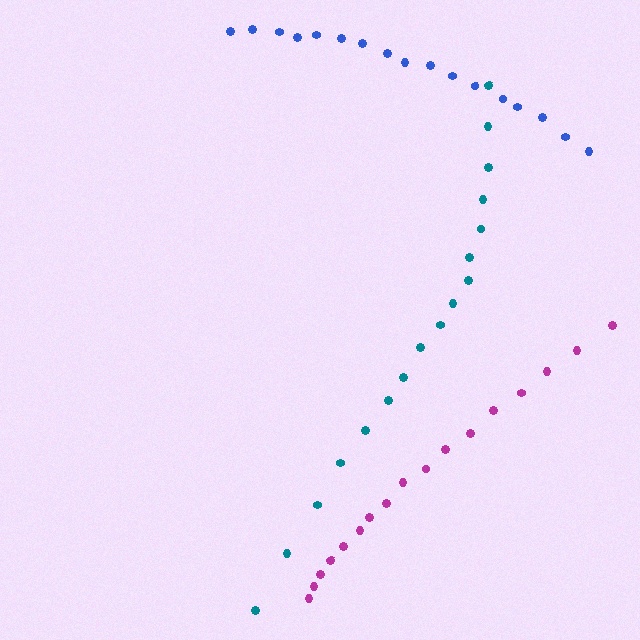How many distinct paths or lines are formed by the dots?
There are 3 distinct paths.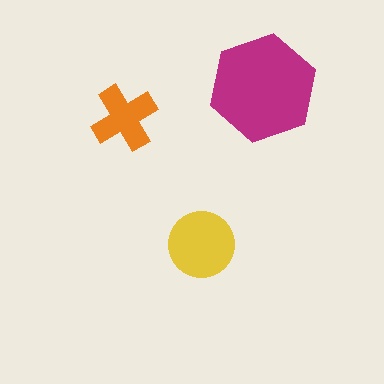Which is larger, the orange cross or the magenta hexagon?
The magenta hexagon.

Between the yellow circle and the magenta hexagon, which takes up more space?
The magenta hexagon.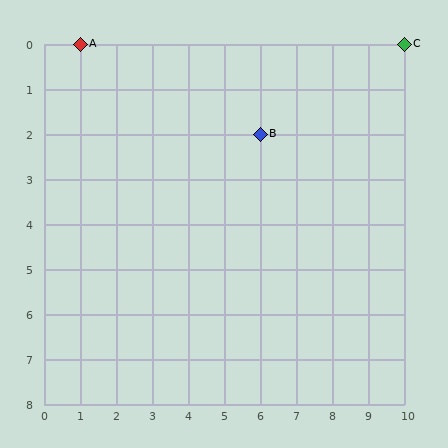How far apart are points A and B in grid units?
Points A and B are 5 columns and 2 rows apart (about 5.4 grid units diagonally).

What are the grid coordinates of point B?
Point B is at grid coordinates (6, 2).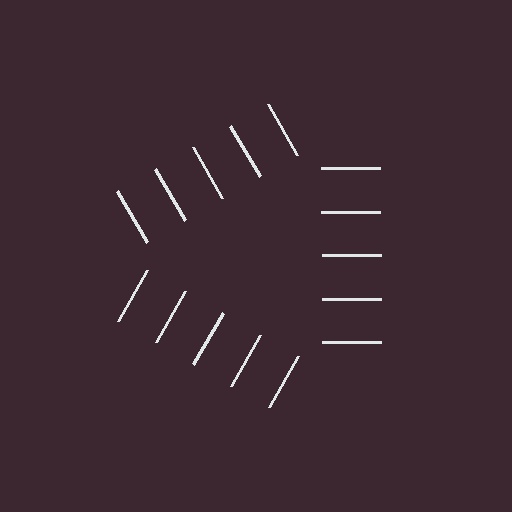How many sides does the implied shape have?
3 sides — the line-ends trace a triangle.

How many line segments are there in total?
15 — 5 along each of the 3 edges.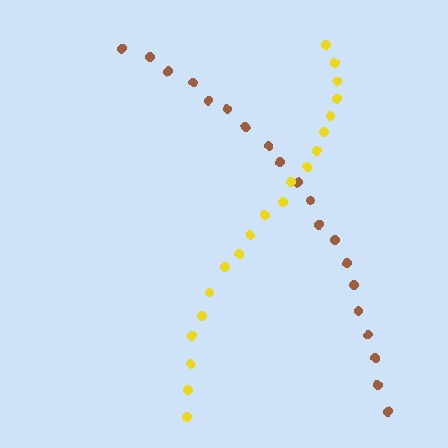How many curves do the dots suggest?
There are 2 distinct paths.